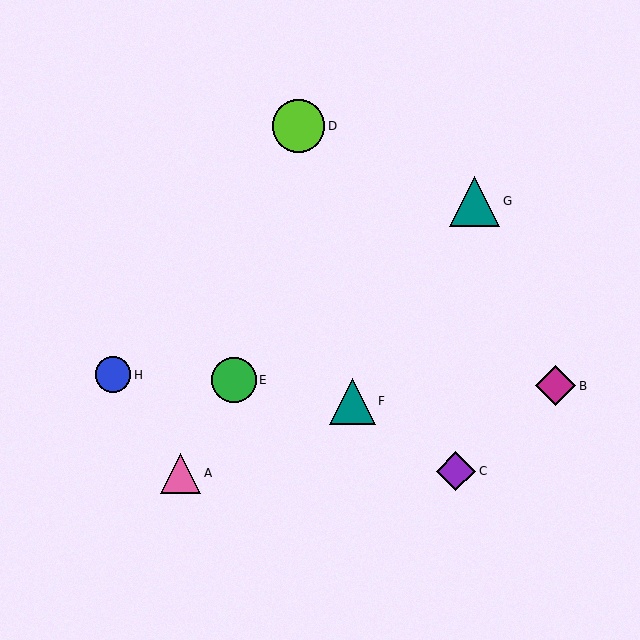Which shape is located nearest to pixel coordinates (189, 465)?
The pink triangle (labeled A) at (181, 473) is nearest to that location.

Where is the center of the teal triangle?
The center of the teal triangle is at (475, 201).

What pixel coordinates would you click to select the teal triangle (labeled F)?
Click at (352, 401) to select the teal triangle F.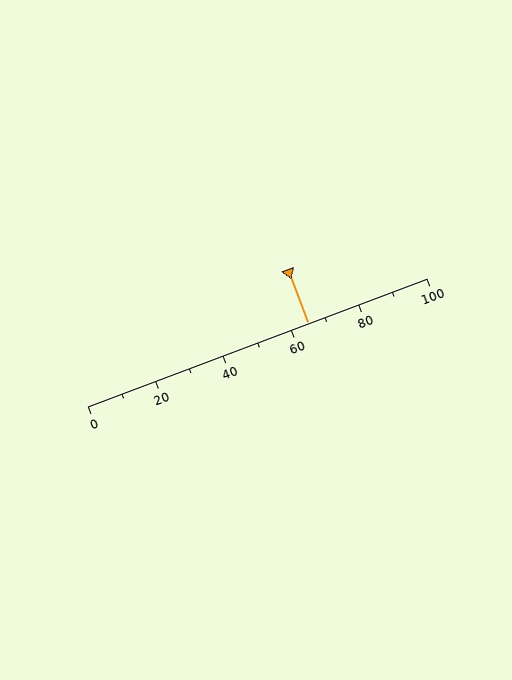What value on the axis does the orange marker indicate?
The marker indicates approximately 65.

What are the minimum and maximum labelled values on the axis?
The axis runs from 0 to 100.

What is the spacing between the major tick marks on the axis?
The major ticks are spaced 20 apart.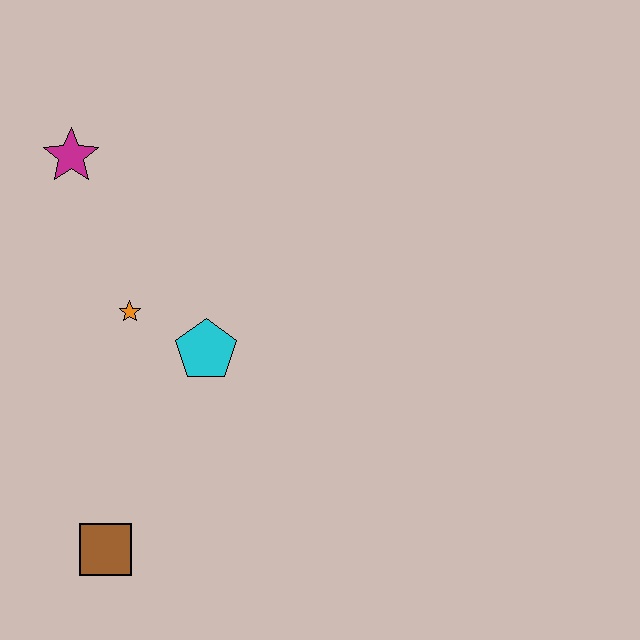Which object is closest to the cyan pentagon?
The orange star is closest to the cyan pentagon.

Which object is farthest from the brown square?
The magenta star is farthest from the brown square.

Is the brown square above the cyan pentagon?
No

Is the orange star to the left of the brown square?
No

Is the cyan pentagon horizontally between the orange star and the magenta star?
No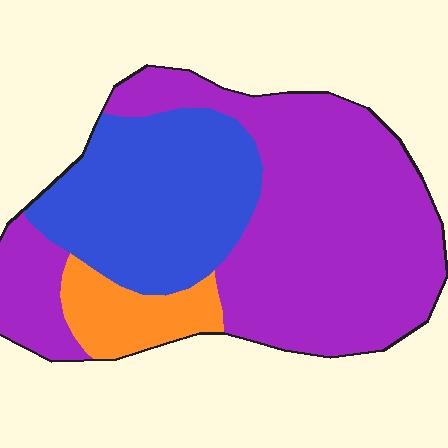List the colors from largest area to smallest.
From largest to smallest: purple, blue, orange.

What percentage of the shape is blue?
Blue takes up between a quarter and a half of the shape.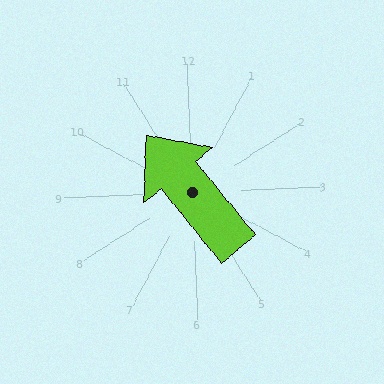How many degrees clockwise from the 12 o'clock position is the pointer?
Approximately 323 degrees.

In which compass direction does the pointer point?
Northwest.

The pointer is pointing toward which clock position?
Roughly 11 o'clock.